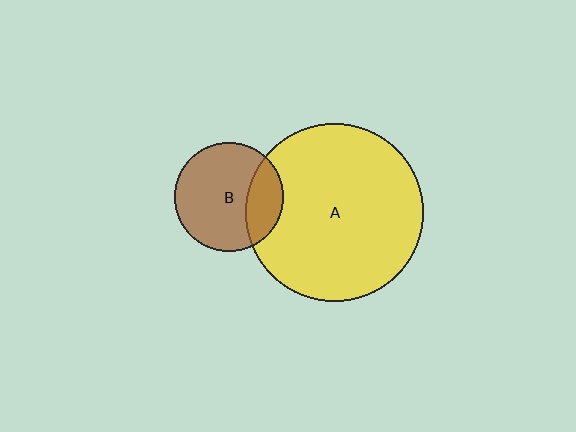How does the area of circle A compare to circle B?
Approximately 2.7 times.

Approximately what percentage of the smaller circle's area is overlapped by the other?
Approximately 25%.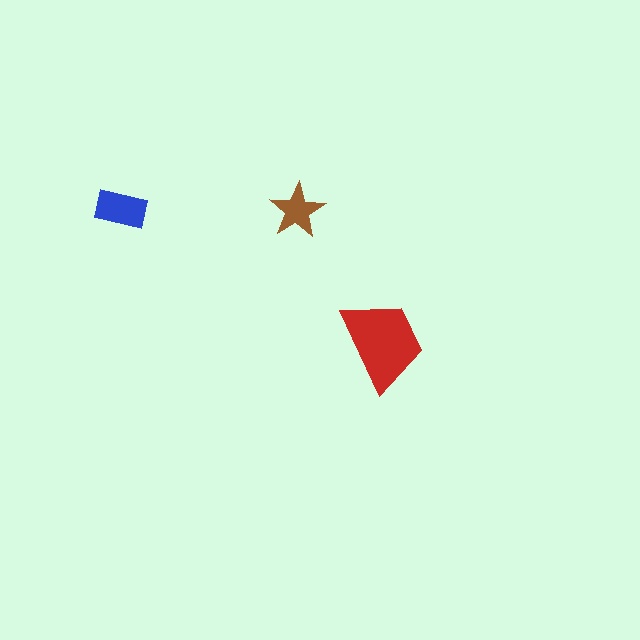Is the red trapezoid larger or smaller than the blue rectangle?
Larger.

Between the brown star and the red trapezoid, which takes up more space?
The red trapezoid.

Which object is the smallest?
The brown star.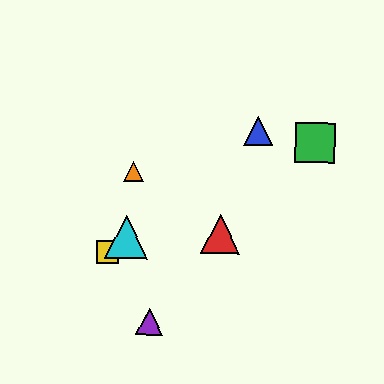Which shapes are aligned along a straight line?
The blue triangle, the yellow square, the cyan triangle are aligned along a straight line.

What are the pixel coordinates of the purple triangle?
The purple triangle is at (149, 322).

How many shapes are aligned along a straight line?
3 shapes (the blue triangle, the yellow square, the cyan triangle) are aligned along a straight line.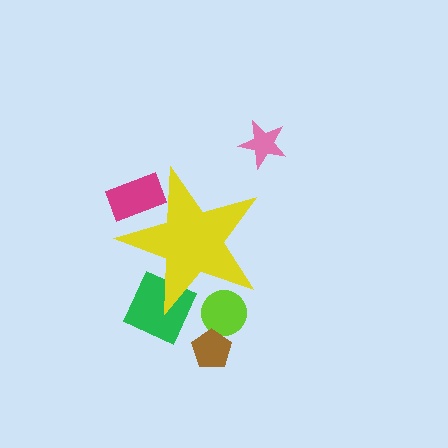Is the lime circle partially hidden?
Yes, the lime circle is partially hidden behind the yellow star.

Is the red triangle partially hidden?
Yes, the red triangle is partially hidden behind the yellow star.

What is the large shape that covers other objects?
A yellow star.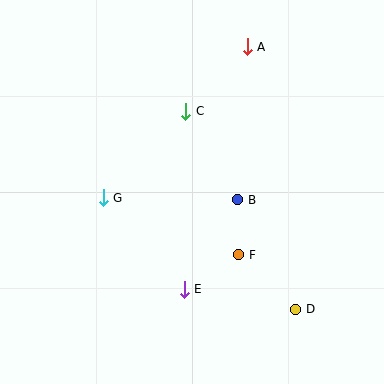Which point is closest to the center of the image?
Point B at (238, 200) is closest to the center.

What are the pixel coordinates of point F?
Point F is at (239, 255).